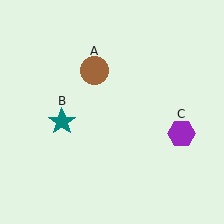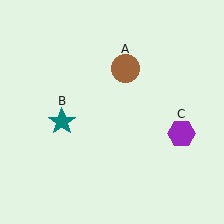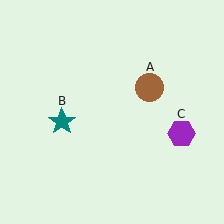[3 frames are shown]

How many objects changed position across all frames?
1 object changed position: brown circle (object A).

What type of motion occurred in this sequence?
The brown circle (object A) rotated clockwise around the center of the scene.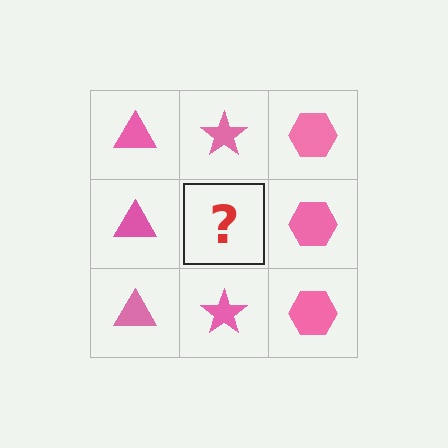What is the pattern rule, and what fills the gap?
The rule is that each column has a consistent shape. The gap should be filled with a pink star.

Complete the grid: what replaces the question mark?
The question mark should be replaced with a pink star.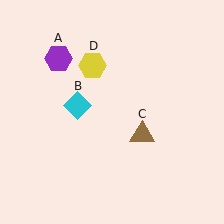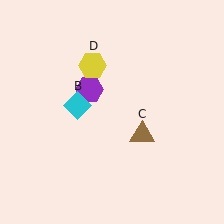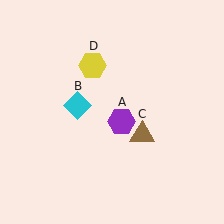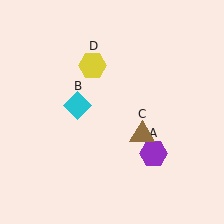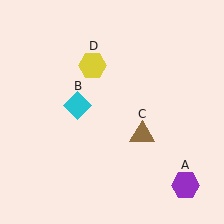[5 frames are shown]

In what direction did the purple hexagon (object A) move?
The purple hexagon (object A) moved down and to the right.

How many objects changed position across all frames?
1 object changed position: purple hexagon (object A).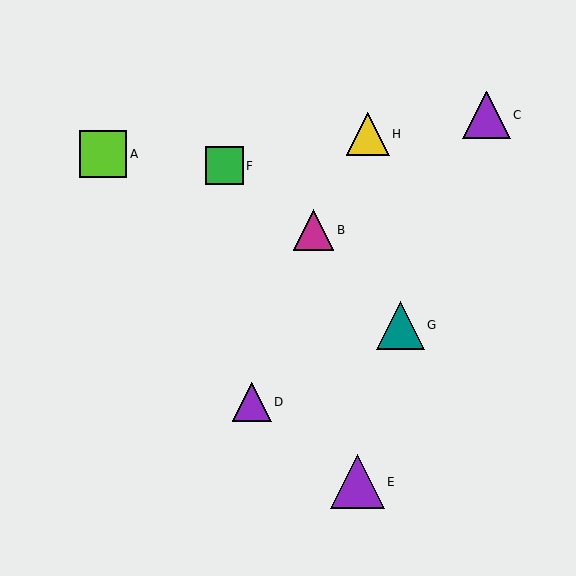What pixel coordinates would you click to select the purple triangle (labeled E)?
Click at (357, 482) to select the purple triangle E.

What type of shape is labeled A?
Shape A is a lime square.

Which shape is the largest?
The purple triangle (labeled E) is the largest.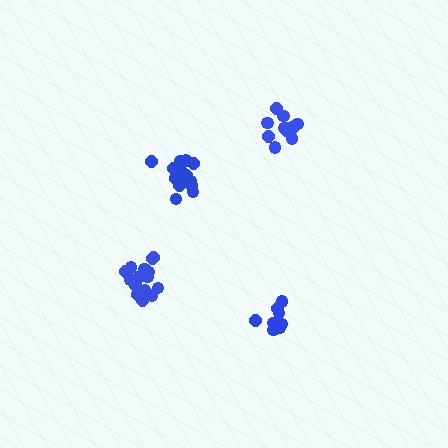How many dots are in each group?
Group 1: 15 dots, Group 2: 15 dots, Group 3: 15 dots, Group 4: 10 dots (55 total).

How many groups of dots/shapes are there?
There are 4 groups.